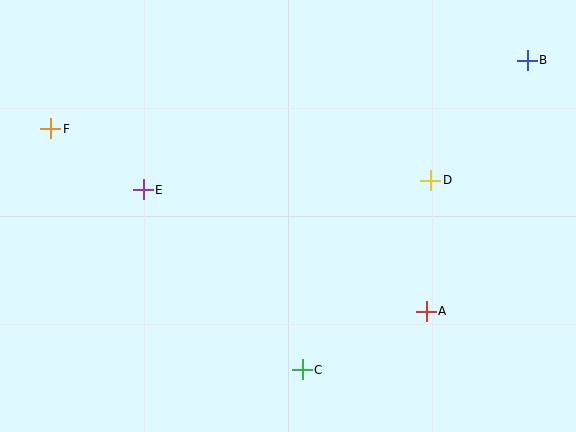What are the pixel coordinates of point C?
Point C is at (302, 370).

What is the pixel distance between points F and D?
The distance between F and D is 384 pixels.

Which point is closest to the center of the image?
Point E at (143, 190) is closest to the center.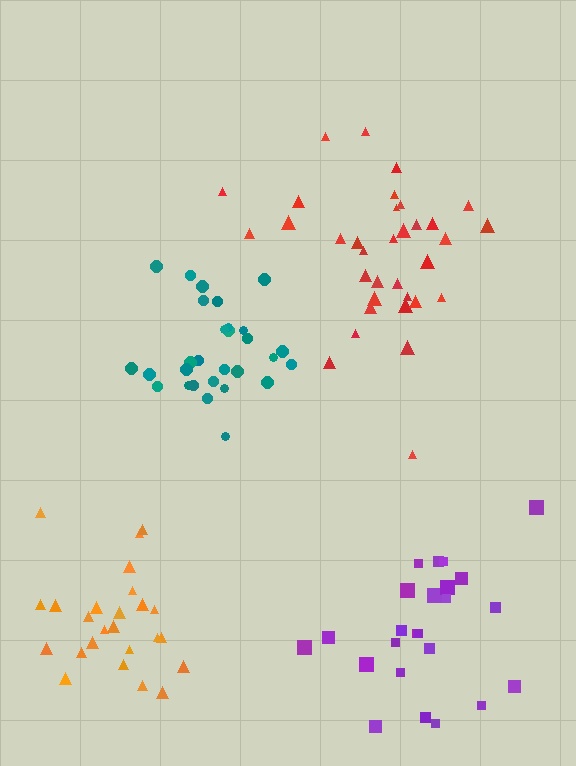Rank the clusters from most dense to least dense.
orange, teal, red, purple.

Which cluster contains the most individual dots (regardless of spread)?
Red (34).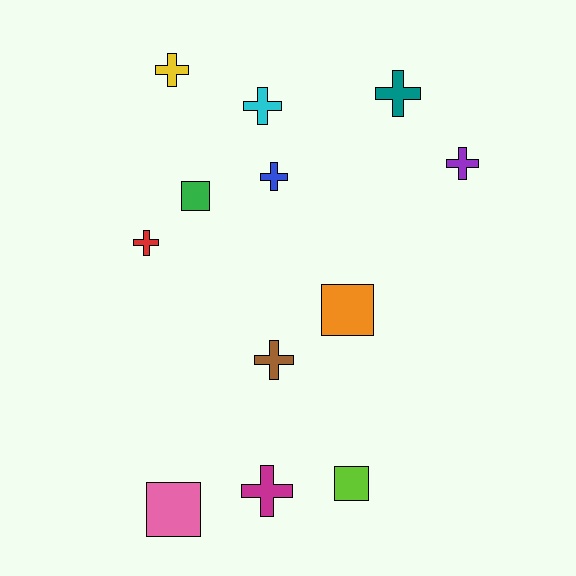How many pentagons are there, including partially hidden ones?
There are no pentagons.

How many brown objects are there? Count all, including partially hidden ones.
There is 1 brown object.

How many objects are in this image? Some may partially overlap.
There are 12 objects.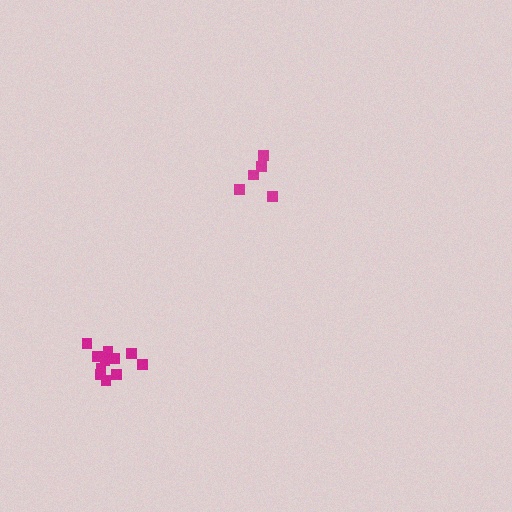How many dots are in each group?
Group 1: 5 dots, Group 2: 11 dots (16 total).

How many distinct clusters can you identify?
There are 2 distinct clusters.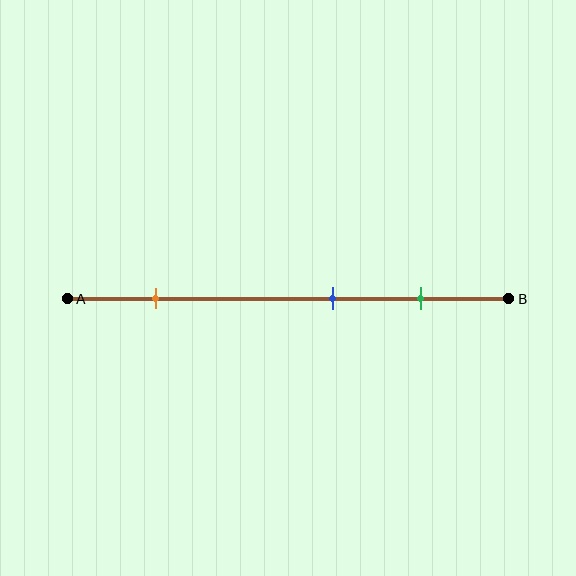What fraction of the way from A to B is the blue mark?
The blue mark is approximately 60% (0.6) of the way from A to B.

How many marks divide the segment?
There are 3 marks dividing the segment.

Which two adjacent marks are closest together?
The blue and green marks are the closest adjacent pair.